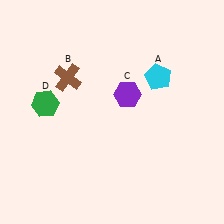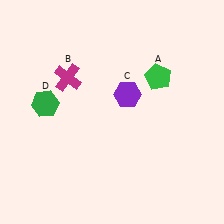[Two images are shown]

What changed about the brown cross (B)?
In Image 1, B is brown. In Image 2, it changed to magenta.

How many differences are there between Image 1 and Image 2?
There are 2 differences between the two images.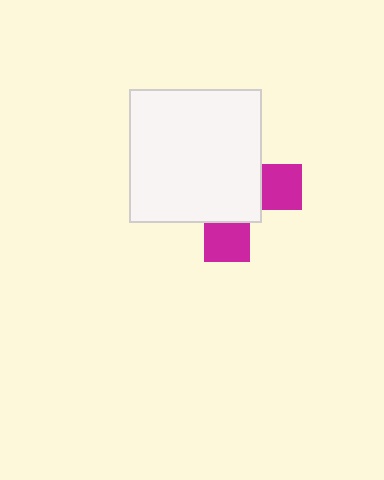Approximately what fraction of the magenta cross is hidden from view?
Roughly 69% of the magenta cross is hidden behind the white square.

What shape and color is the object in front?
The object in front is a white square.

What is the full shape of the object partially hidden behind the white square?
The partially hidden object is a magenta cross.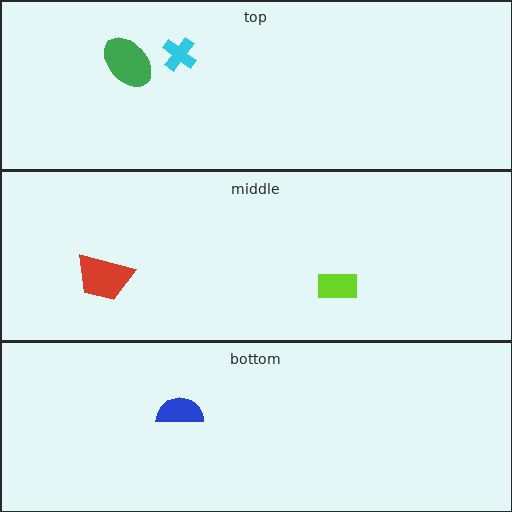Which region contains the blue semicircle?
The bottom region.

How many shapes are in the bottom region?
1.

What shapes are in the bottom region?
The blue semicircle.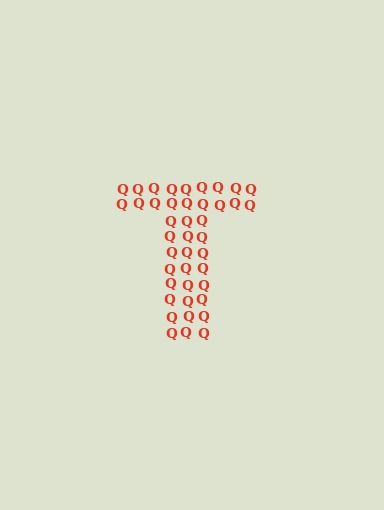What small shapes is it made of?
It is made of small letter Q's.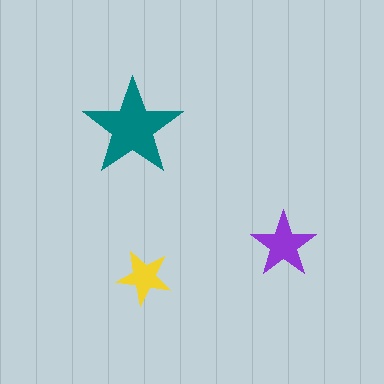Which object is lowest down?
The yellow star is bottommost.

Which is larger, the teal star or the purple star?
The teal one.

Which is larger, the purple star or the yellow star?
The purple one.